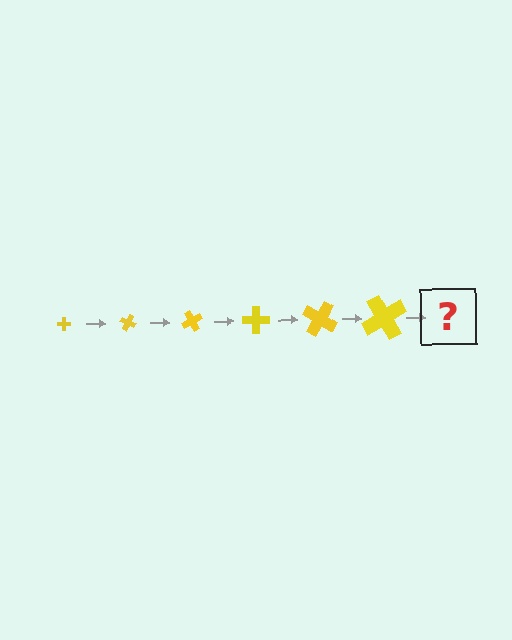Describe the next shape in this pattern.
It should be a cross, larger than the previous one and rotated 180 degrees from the start.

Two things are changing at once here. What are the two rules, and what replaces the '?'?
The two rules are that the cross grows larger each step and it rotates 30 degrees each step. The '?' should be a cross, larger than the previous one and rotated 180 degrees from the start.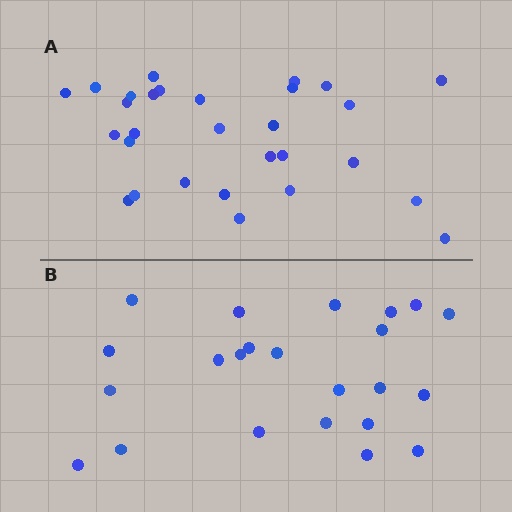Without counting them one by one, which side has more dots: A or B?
Region A (the top region) has more dots.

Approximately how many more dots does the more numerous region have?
Region A has about 6 more dots than region B.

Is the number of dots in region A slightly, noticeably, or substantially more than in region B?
Region A has noticeably more, but not dramatically so. The ratio is roughly 1.3 to 1.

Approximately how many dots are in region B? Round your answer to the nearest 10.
About 20 dots. (The exact count is 23, which rounds to 20.)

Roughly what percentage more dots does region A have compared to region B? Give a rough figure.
About 25% more.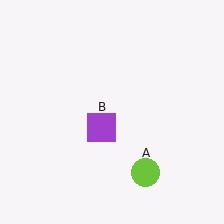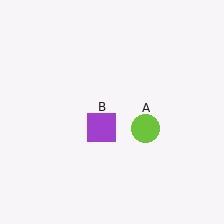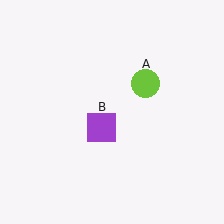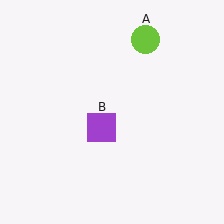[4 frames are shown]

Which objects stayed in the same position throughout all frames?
Purple square (object B) remained stationary.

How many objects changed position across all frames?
1 object changed position: lime circle (object A).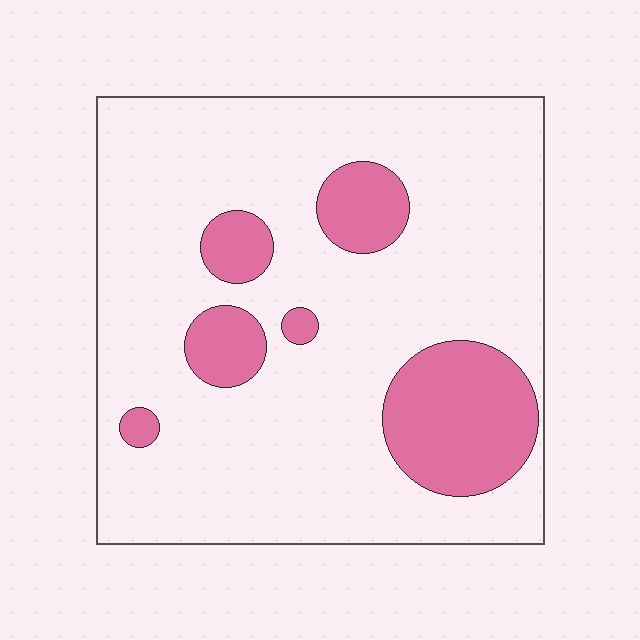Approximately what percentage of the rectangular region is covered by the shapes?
Approximately 20%.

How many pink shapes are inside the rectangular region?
6.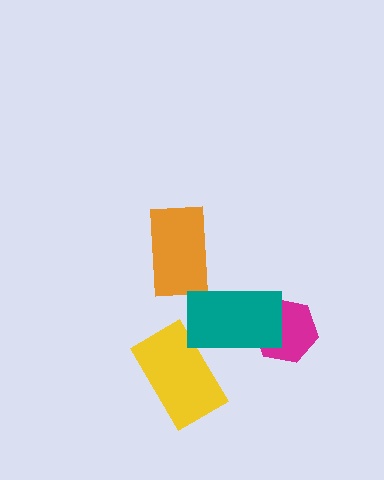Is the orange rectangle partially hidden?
No, no other shape covers it.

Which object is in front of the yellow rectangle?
The teal rectangle is in front of the yellow rectangle.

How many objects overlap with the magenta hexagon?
1 object overlaps with the magenta hexagon.